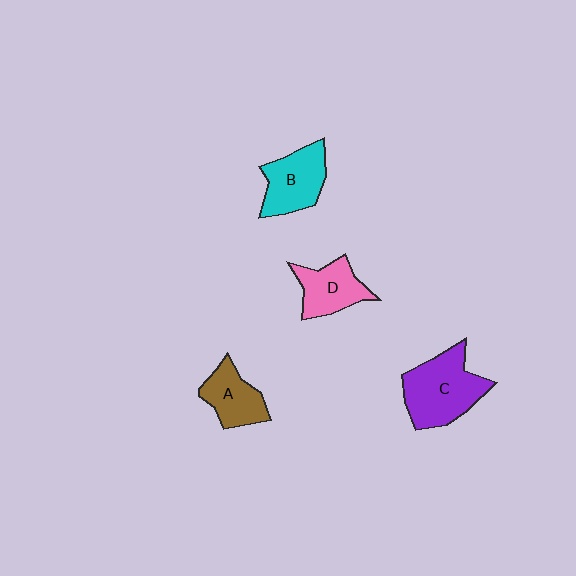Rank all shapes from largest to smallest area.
From largest to smallest: C (purple), B (cyan), D (pink), A (brown).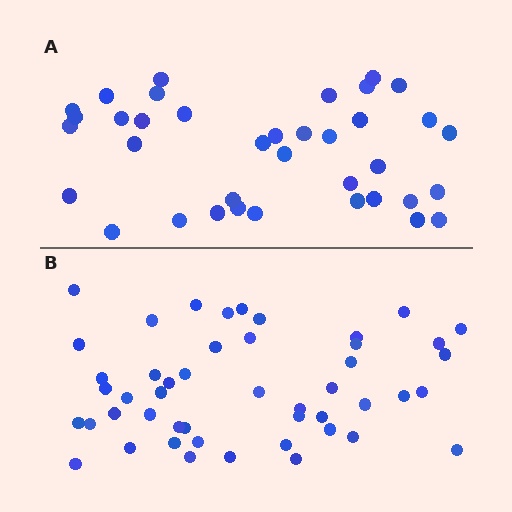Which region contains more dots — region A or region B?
Region B (the bottom region) has more dots.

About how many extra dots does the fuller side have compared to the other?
Region B has roughly 12 or so more dots than region A.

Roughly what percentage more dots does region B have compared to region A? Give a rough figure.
About 30% more.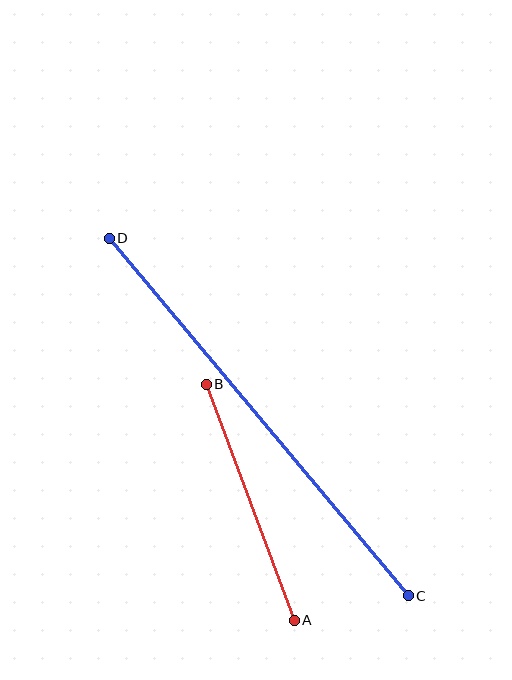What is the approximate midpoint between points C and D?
The midpoint is at approximately (259, 417) pixels.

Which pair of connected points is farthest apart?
Points C and D are farthest apart.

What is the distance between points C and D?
The distance is approximately 466 pixels.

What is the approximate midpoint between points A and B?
The midpoint is at approximately (250, 502) pixels.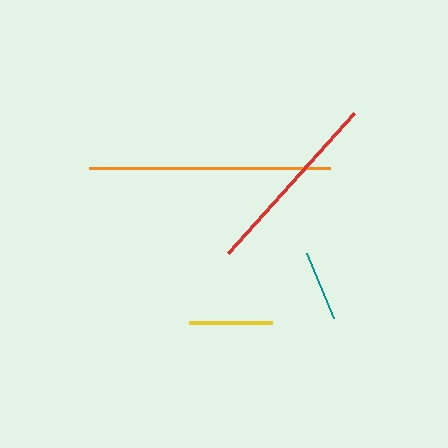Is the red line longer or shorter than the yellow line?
The red line is longer than the yellow line.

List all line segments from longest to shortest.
From longest to shortest: orange, red, yellow, teal.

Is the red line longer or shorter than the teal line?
The red line is longer than the teal line.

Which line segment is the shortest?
The teal line is the shortest at approximately 70 pixels.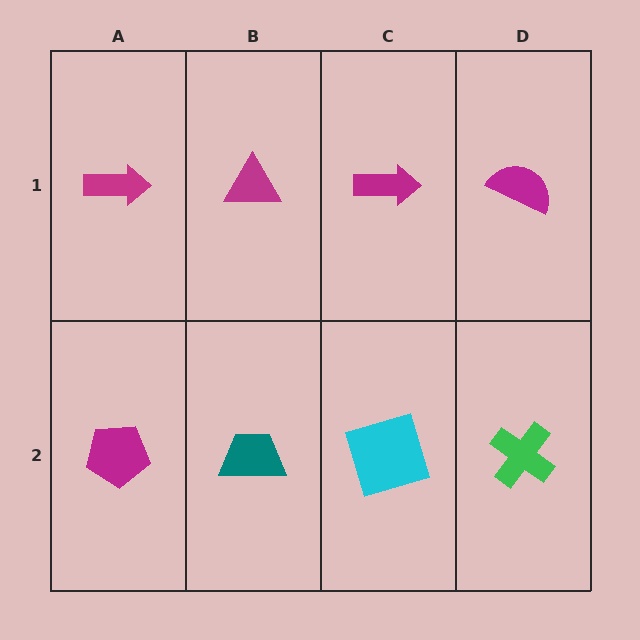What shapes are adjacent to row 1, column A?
A magenta pentagon (row 2, column A), a magenta triangle (row 1, column B).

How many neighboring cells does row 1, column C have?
3.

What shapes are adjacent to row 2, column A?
A magenta arrow (row 1, column A), a teal trapezoid (row 2, column B).